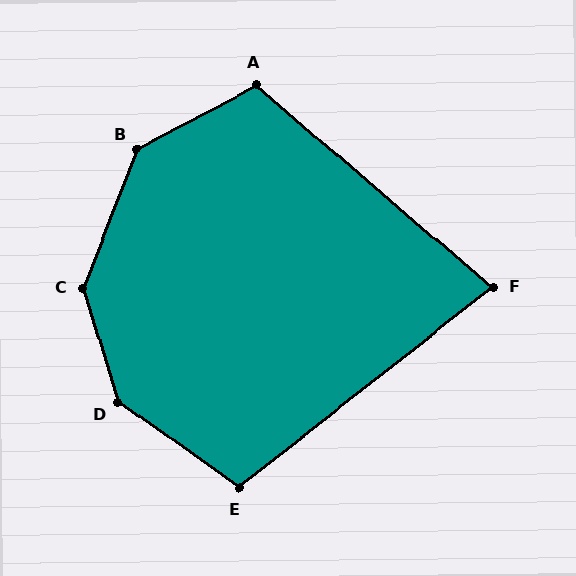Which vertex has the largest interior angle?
D, at approximately 142 degrees.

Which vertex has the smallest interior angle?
F, at approximately 79 degrees.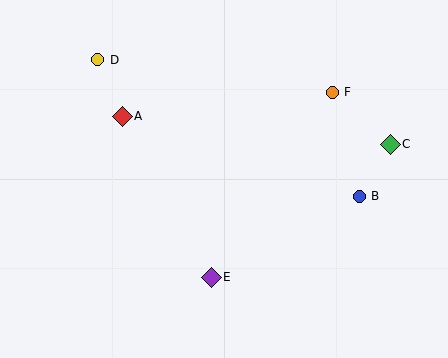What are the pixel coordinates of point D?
Point D is at (98, 60).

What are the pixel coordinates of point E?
Point E is at (211, 277).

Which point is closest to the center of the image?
Point E at (211, 277) is closest to the center.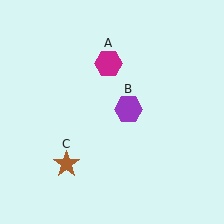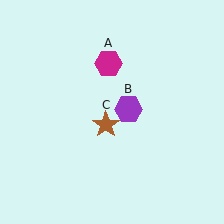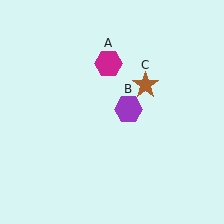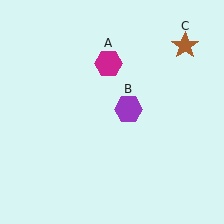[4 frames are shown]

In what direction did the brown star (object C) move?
The brown star (object C) moved up and to the right.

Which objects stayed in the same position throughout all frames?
Magenta hexagon (object A) and purple hexagon (object B) remained stationary.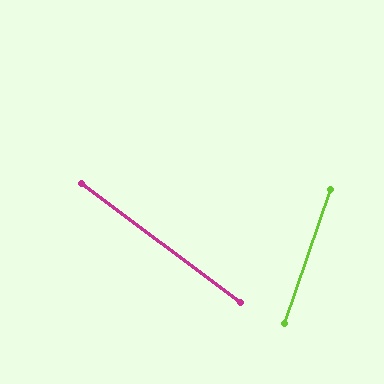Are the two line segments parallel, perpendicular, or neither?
Neither parallel nor perpendicular — they differ by about 72°.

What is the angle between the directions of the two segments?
Approximately 72 degrees.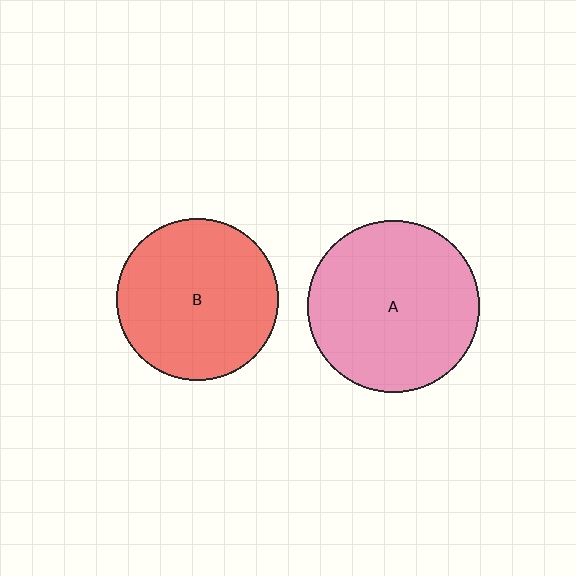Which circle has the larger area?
Circle A (pink).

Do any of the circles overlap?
No, none of the circles overlap.